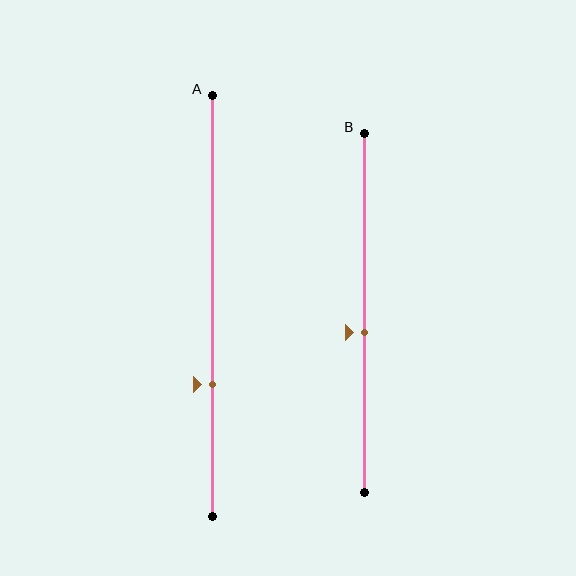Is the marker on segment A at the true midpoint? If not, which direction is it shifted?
No, the marker on segment A is shifted downward by about 19% of the segment length.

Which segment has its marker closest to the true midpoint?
Segment B has its marker closest to the true midpoint.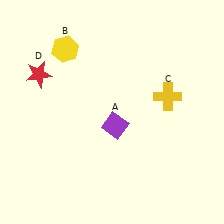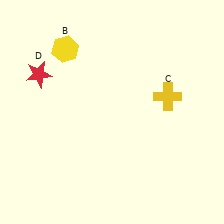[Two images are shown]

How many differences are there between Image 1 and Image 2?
There is 1 difference between the two images.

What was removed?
The purple diamond (A) was removed in Image 2.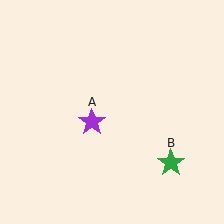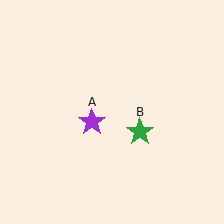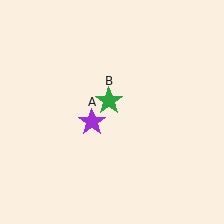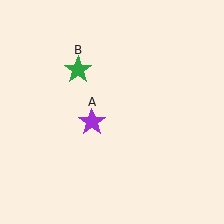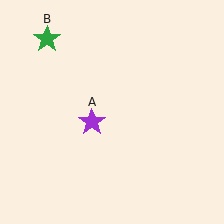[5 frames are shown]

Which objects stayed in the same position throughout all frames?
Purple star (object A) remained stationary.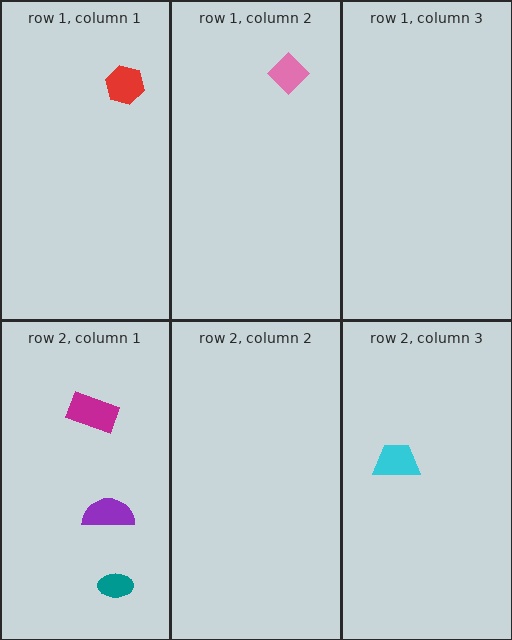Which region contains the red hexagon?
The row 1, column 1 region.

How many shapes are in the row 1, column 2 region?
1.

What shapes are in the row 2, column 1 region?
The magenta rectangle, the teal ellipse, the purple semicircle.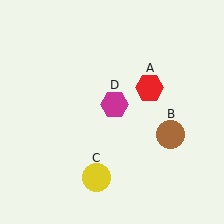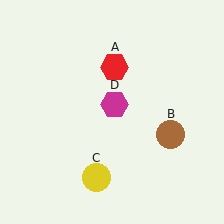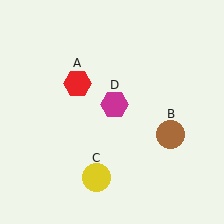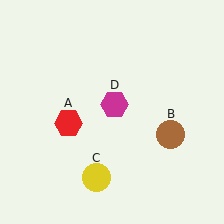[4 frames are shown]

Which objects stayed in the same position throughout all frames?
Brown circle (object B) and yellow circle (object C) and magenta hexagon (object D) remained stationary.